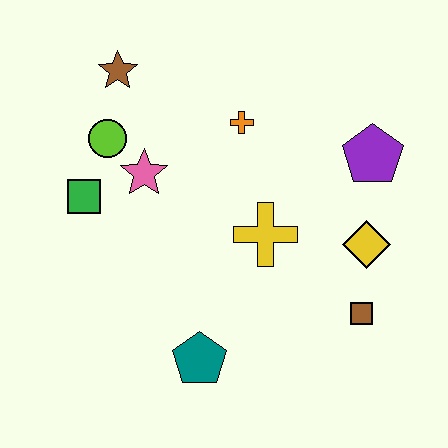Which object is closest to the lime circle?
The pink star is closest to the lime circle.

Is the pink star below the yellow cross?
No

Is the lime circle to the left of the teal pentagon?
Yes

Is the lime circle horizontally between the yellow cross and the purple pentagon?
No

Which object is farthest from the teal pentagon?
The brown star is farthest from the teal pentagon.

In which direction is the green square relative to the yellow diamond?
The green square is to the left of the yellow diamond.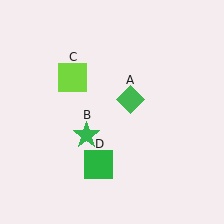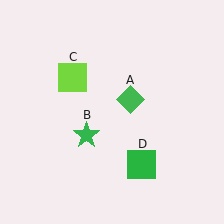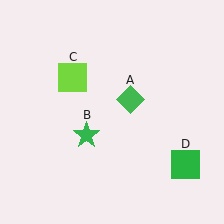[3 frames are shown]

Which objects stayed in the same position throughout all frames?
Green diamond (object A) and green star (object B) and lime square (object C) remained stationary.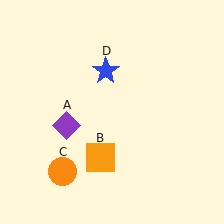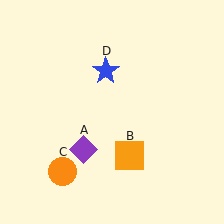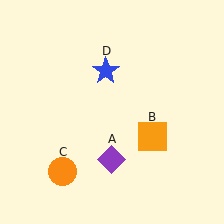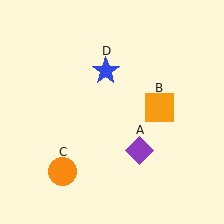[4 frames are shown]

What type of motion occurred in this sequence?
The purple diamond (object A), orange square (object B) rotated counterclockwise around the center of the scene.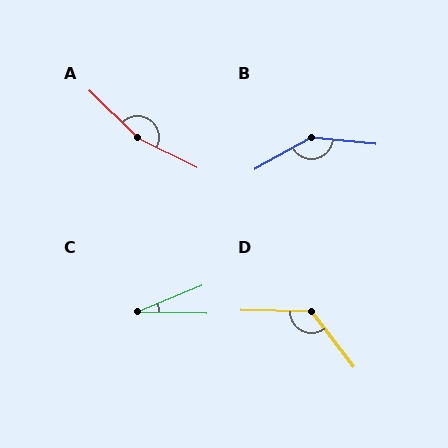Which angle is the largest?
A, at approximately 162 degrees.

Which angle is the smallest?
C, at approximately 23 degrees.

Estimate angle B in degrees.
Approximately 145 degrees.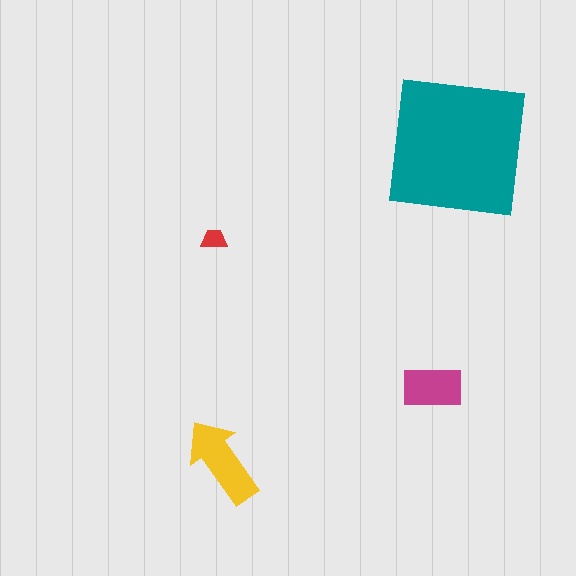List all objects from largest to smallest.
The teal square, the yellow arrow, the magenta rectangle, the red trapezoid.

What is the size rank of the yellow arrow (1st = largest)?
2nd.